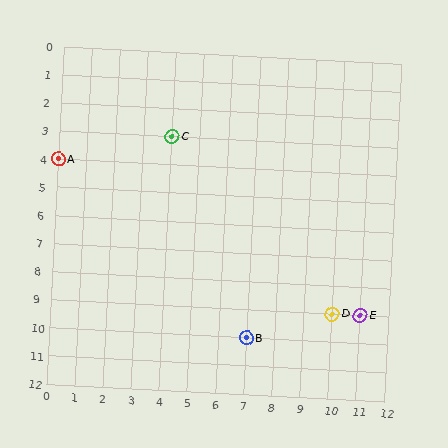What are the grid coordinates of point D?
Point D is at grid coordinates (10, 9).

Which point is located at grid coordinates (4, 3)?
Point C is at (4, 3).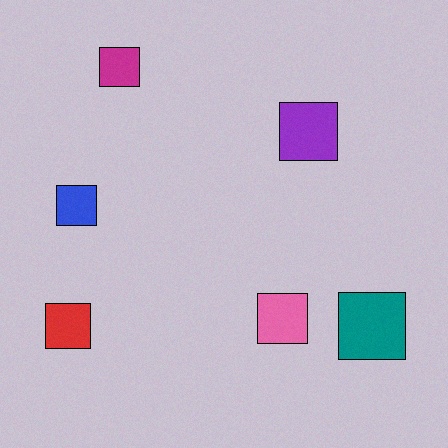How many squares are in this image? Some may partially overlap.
There are 6 squares.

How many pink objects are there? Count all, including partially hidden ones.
There is 1 pink object.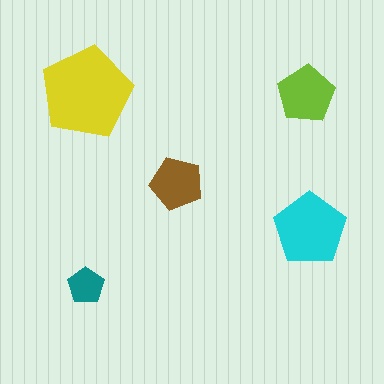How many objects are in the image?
There are 5 objects in the image.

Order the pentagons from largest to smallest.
the yellow one, the cyan one, the lime one, the brown one, the teal one.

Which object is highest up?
The yellow pentagon is topmost.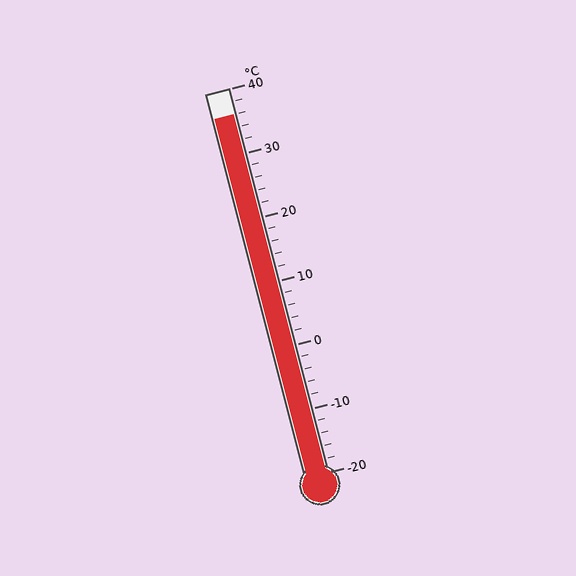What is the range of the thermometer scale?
The thermometer scale ranges from -20°C to 40°C.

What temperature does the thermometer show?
The thermometer shows approximately 36°C.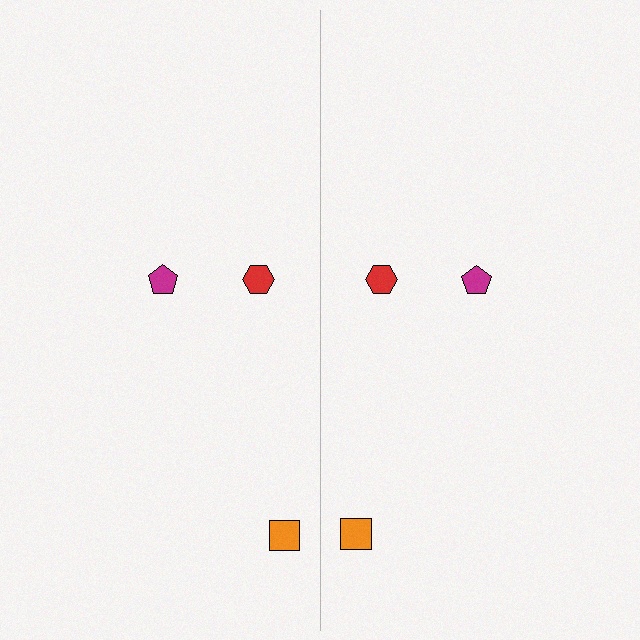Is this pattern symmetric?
Yes, this pattern has bilateral (reflection) symmetry.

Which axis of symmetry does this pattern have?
The pattern has a vertical axis of symmetry running through the center of the image.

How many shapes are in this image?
There are 6 shapes in this image.